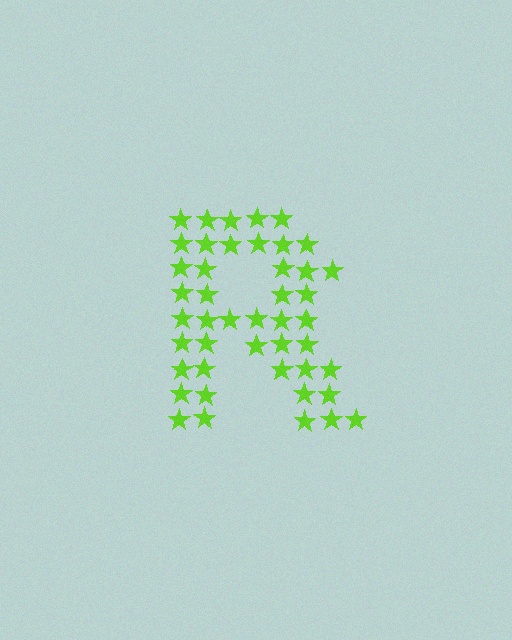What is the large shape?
The large shape is the letter R.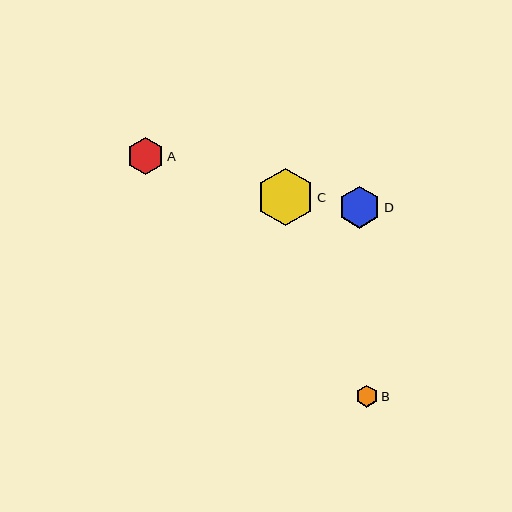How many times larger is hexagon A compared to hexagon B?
Hexagon A is approximately 1.7 times the size of hexagon B.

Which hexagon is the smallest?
Hexagon B is the smallest with a size of approximately 22 pixels.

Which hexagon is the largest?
Hexagon C is the largest with a size of approximately 57 pixels.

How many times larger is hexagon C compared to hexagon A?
Hexagon C is approximately 1.5 times the size of hexagon A.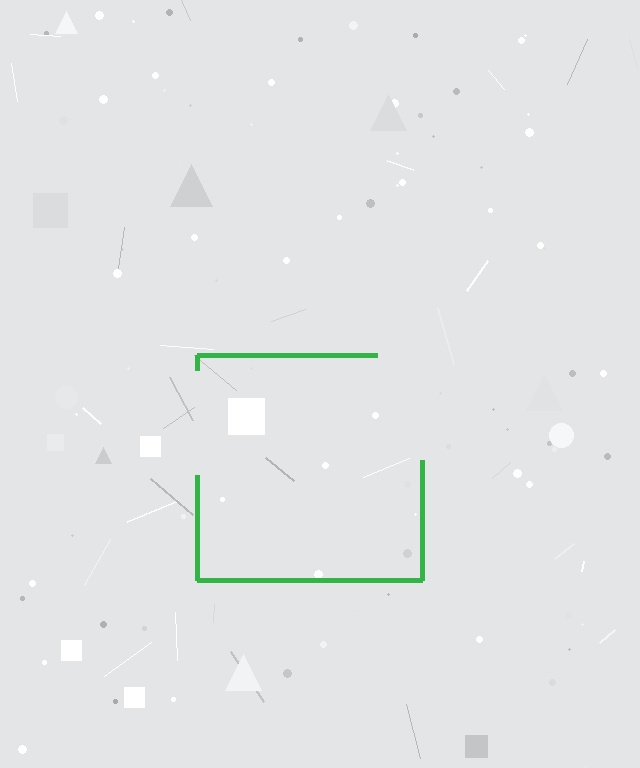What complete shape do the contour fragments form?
The contour fragments form a square.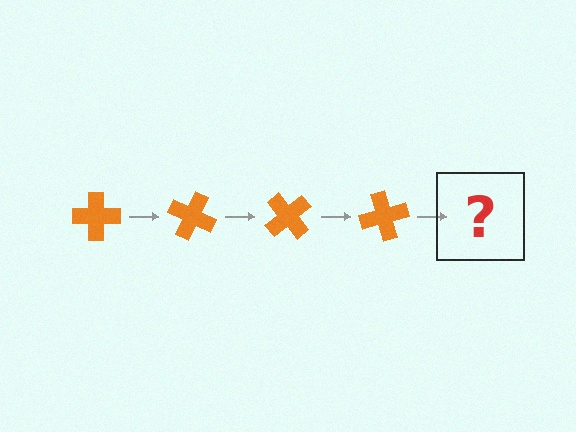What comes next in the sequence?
The next element should be an orange cross rotated 100 degrees.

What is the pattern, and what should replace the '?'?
The pattern is that the cross rotates 25 degrees each step. The '?' should be an orange cross rotated 100 degrees.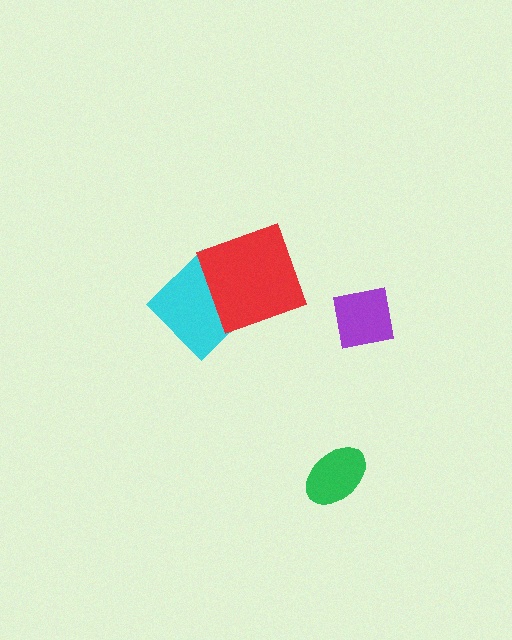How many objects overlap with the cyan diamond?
1 object overlaps with the cyan diamond.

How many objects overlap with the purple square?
0 objects overlap with the purple square.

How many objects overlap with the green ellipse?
0 objects overlap with the green ellipse.